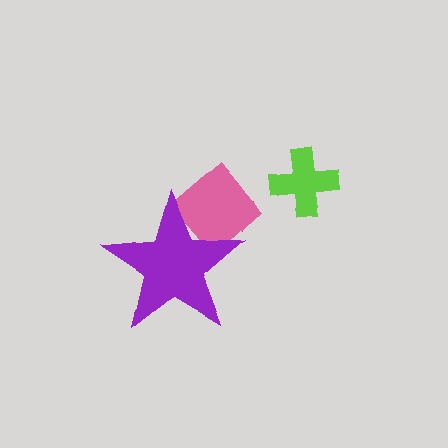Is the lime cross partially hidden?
No, the lime cross is fully visible.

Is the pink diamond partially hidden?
Yes, the pink diamond is partially hidden behind the purple star.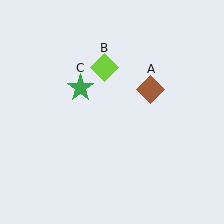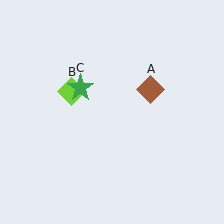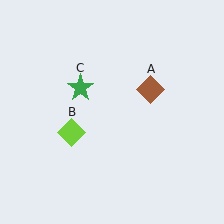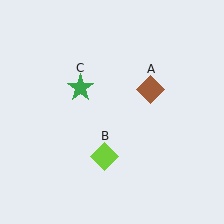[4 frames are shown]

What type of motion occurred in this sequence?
The lime diamond (object B) rotated counterclockwise around the center of the scene.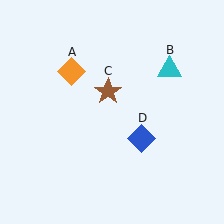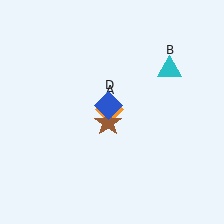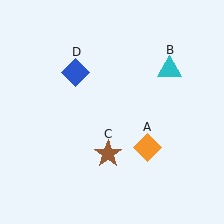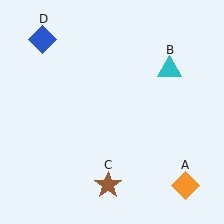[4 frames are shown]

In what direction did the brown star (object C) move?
The brown star (object C) moved down.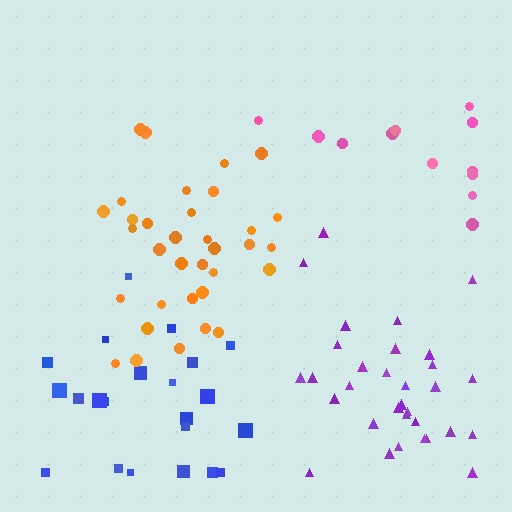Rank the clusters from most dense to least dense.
orange, purple, blue, pink.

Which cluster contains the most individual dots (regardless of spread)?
Orange (35).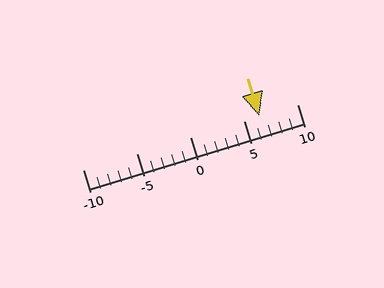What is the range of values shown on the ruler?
The ruler shows values from -10 to 10.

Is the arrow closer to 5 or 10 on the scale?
The arrow is closer to 5.